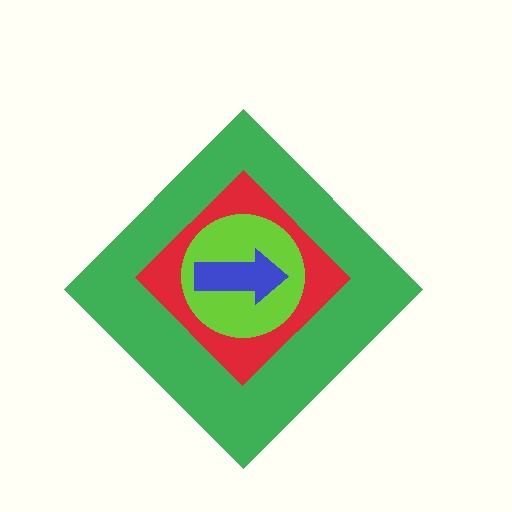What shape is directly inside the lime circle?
The blue arrow.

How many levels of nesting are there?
4.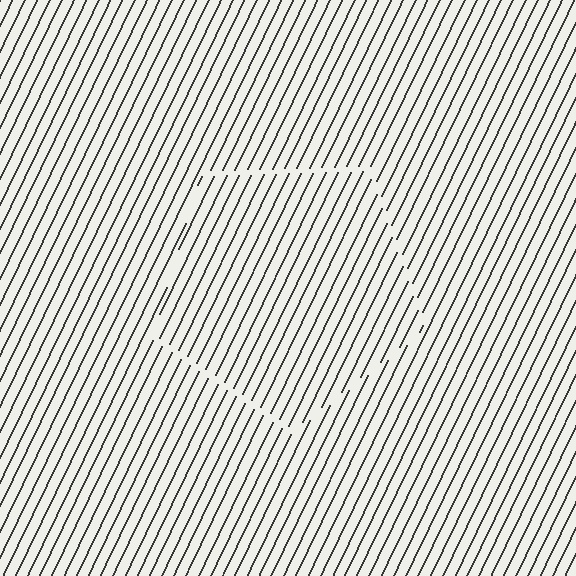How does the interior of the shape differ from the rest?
The interior of the shape contains the same grating, shifted by half a period — the contour is defined by the phase discontinuity where line-ends from the inner and outer gratings abut.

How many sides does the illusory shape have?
5 sides — the line-ends trace a pentagon.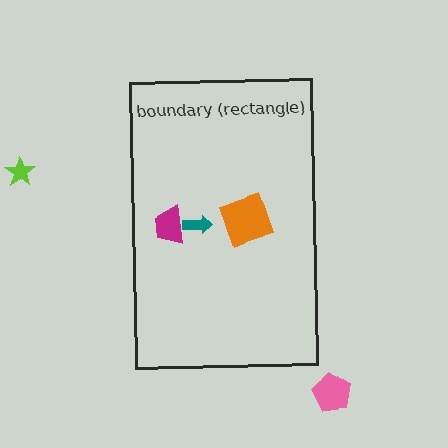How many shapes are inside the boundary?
3 inside, 2 outside.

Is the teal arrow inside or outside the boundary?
Inside.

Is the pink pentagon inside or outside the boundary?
Outside.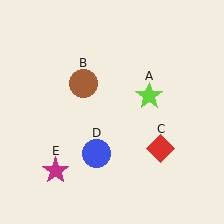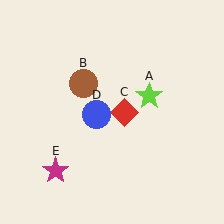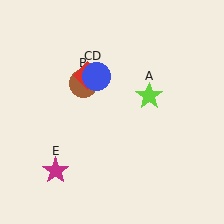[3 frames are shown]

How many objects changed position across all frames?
2 objects changed position: red diamond (object C), blue circle (object D).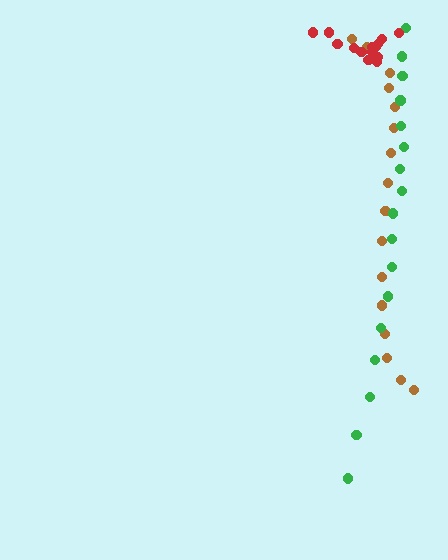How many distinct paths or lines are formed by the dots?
There are 3 distinct paths.